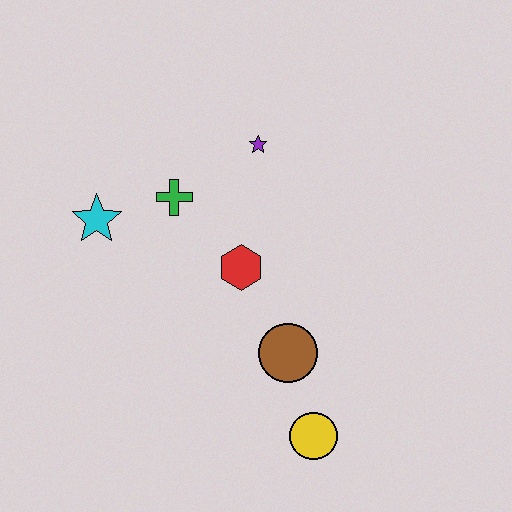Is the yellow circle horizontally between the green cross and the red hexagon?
No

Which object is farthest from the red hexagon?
The yellow circle is farthest from the red hexagon.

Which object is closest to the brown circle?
The yellow circle is closest to the brown circle.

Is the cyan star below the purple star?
Yes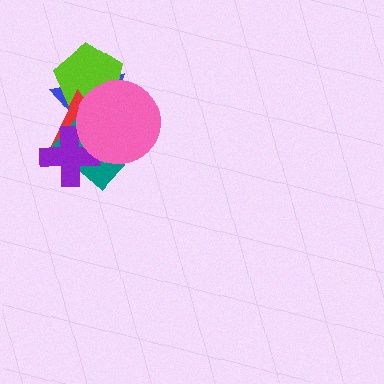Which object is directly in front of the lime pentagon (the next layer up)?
The red triangle is directly in front of the lime pentagon.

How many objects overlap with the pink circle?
5 objects overlap with the pink circle.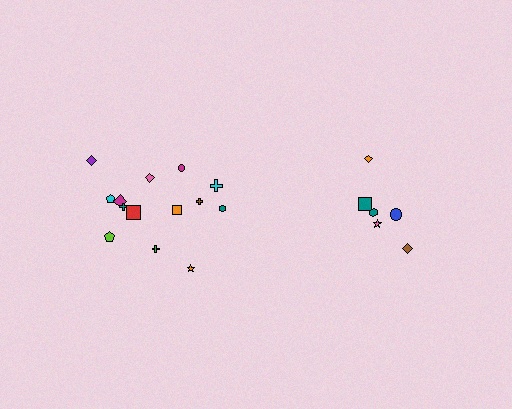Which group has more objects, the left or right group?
The left group.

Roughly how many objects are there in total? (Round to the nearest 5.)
Roughly 20 objects in total.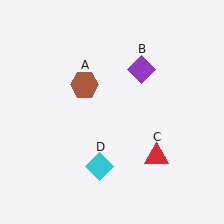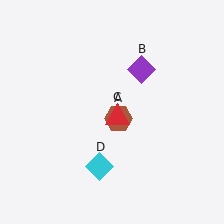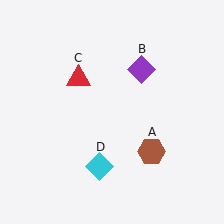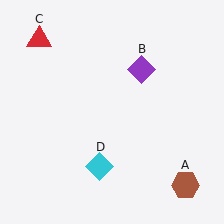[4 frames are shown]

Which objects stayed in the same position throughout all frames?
Purple diamond (object B) and cyan diamond (object D) remained stationary.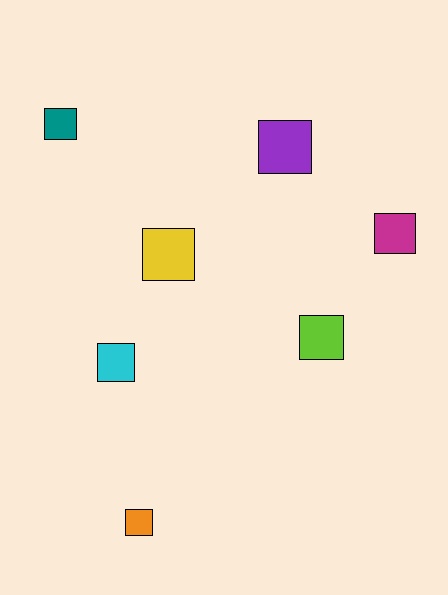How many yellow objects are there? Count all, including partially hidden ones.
There is 1 yellow object.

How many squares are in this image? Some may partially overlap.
There are 7 squares.